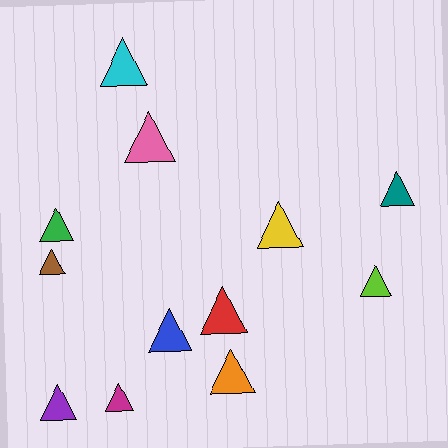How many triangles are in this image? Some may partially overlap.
There are 12 triangles.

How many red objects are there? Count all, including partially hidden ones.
There is 1 red object.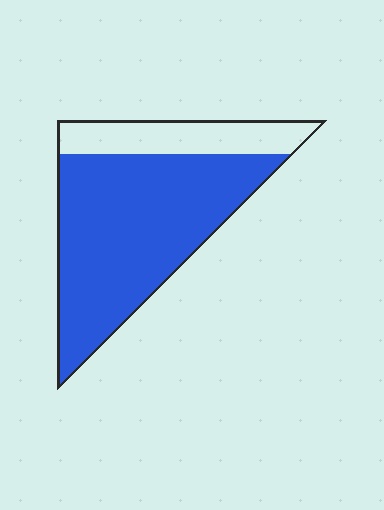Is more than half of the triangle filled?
Yes.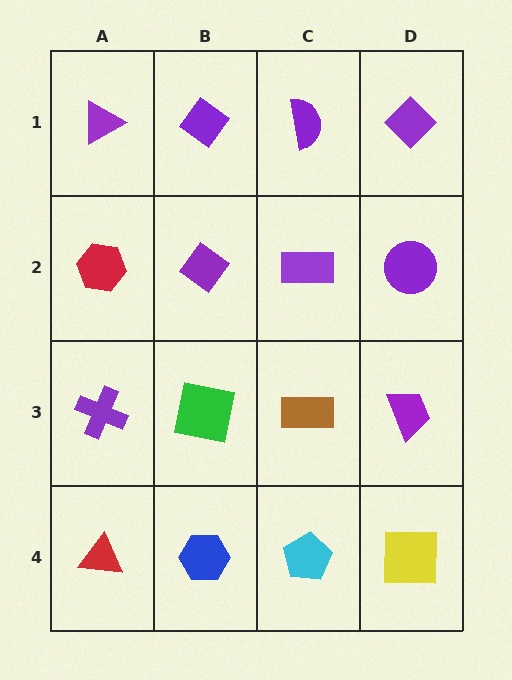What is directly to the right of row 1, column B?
A purple semicircle.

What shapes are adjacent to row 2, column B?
A purple diamond (row 1, column B), a green square (row 3, column B), a red hexagon (row 2, column A), a purple rectangle (row 2, column C).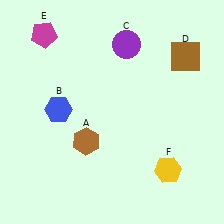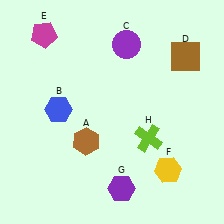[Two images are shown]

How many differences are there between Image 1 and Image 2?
There are 2 differences between the two images.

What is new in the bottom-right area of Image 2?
A purple hexagon (G) was added in the bottom-right area of Image 2.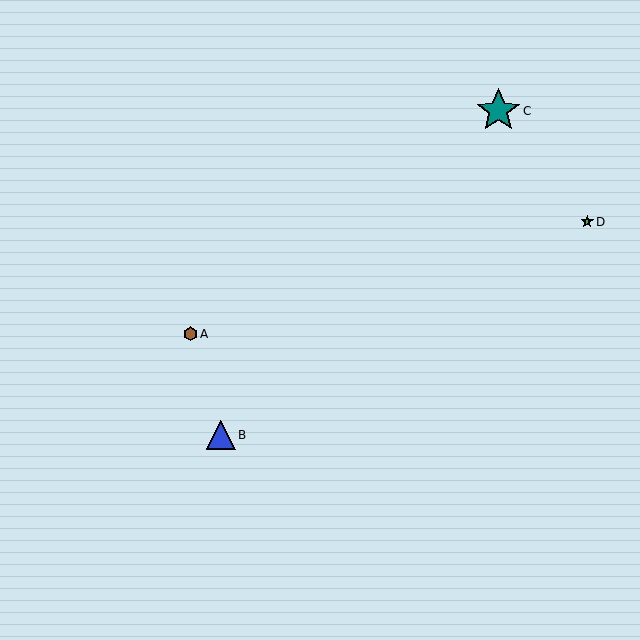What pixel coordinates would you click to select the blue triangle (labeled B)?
Click at (221, 435) to select the blue triangle B.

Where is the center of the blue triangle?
The center of the blue triangle is at (221, 435).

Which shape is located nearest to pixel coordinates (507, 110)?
The teal star (labeled C) at (498, 111) is nearest to that location.